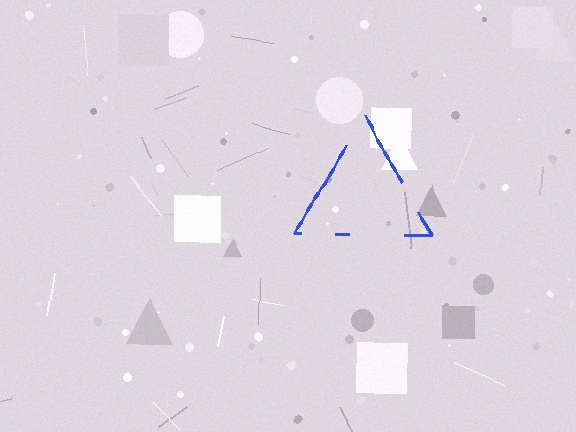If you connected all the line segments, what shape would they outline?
They would outline a triangle.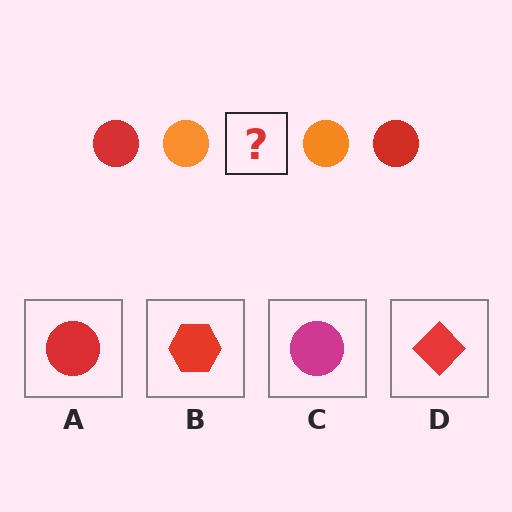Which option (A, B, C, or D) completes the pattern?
A.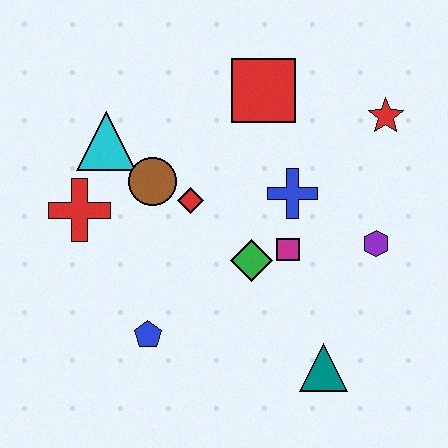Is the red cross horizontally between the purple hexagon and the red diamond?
No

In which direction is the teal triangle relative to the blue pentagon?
The teal triangle is to the right of the blue pentagon.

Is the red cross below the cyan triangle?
Yes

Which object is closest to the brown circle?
The red diamond is closest to the brown circle.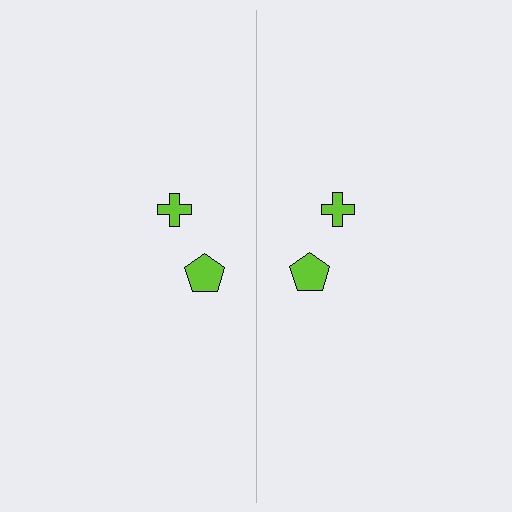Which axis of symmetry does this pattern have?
The pattern has a vertical axis of symmetry running through the center of the image.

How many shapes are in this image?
There are 4 shapes in this image.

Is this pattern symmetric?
Yes, this pattern has bilateral (reflection) symmetry.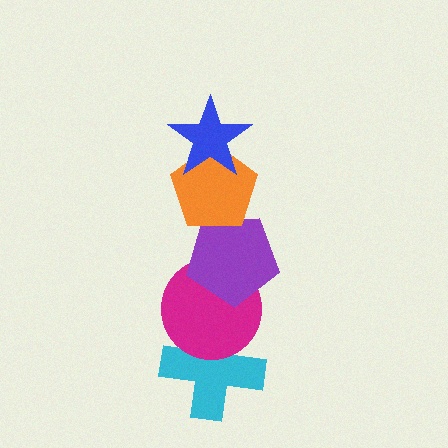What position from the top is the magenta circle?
The magenta circle is 4th from the top.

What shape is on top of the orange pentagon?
The blue star is on top of the orange pentagon.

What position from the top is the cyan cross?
The cyan cross is 5th from the top.